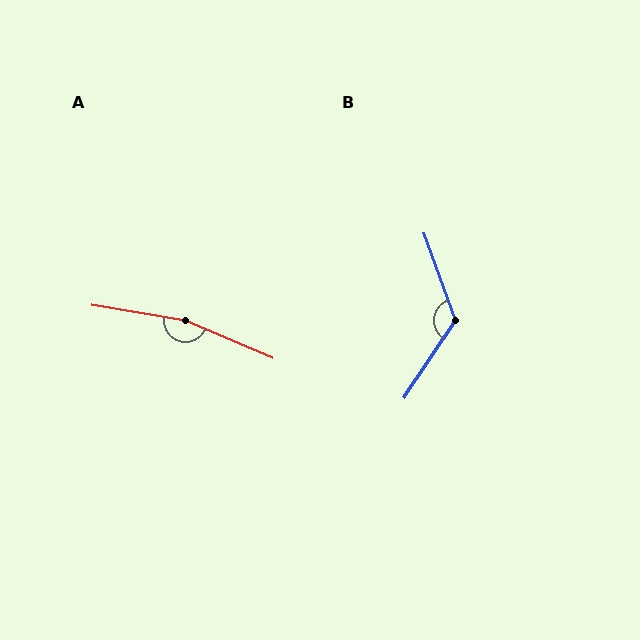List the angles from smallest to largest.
B (127°), A (166°).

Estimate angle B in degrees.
Approximately 127 degrees.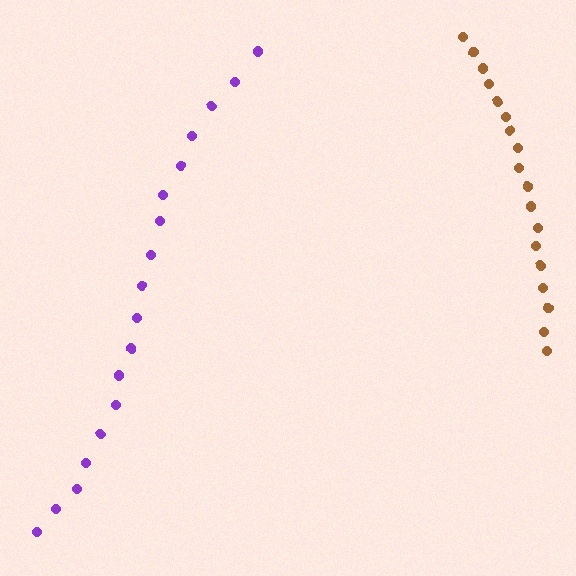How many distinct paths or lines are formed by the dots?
There are 2 distinct paths.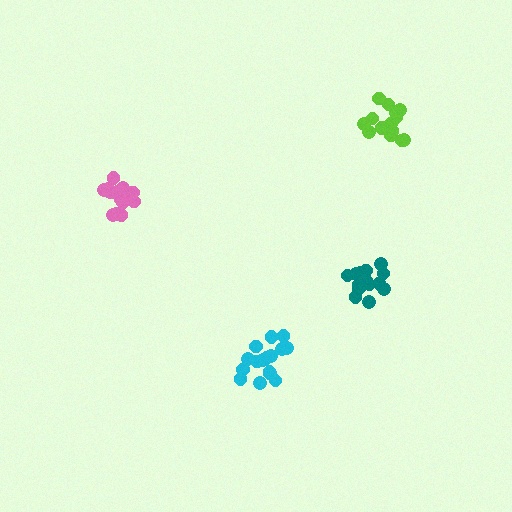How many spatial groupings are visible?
There are 4 spatial groupings.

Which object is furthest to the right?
The lime cluster is rightmost.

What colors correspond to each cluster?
The clusters are colored: cyan, teal, pink, lime.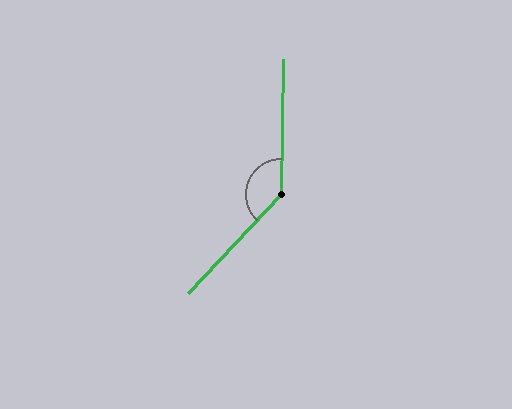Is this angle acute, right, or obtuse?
It is obtuse.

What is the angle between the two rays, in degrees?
Approximately 138 degrees.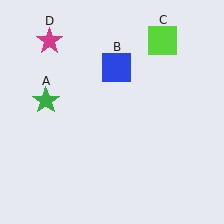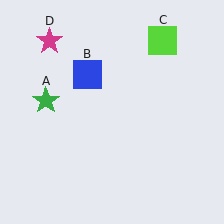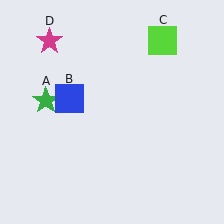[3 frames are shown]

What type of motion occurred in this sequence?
The blue square (object B) rotated counterclockwise around the center of the scene.